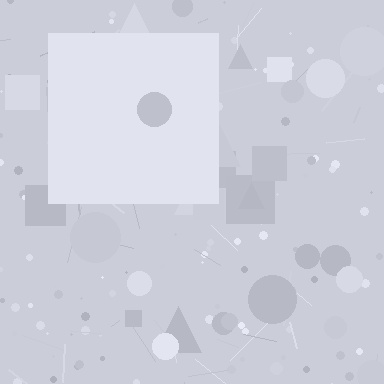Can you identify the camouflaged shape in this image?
The camouflaged shape is a square.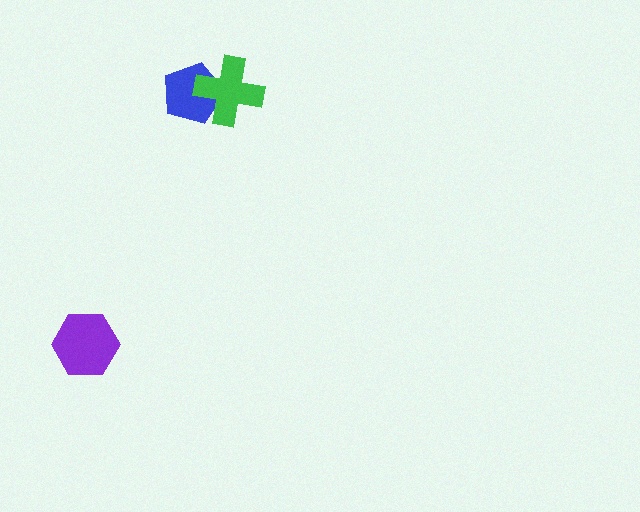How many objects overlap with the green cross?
1 object overlaps with the green cross.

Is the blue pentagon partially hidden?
Yes, it is partially covered by another shape.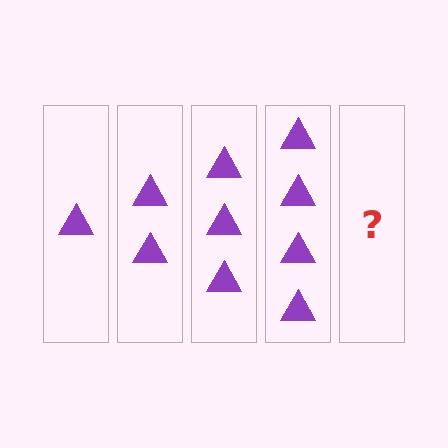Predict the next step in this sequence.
The next step is 5 triangles.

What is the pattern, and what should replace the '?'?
The pattern is that each step adds one more triangle. The '?' should be 5 triangles.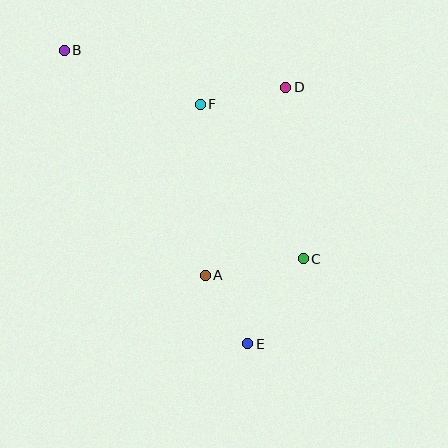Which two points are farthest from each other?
Points B and E are farthest from each other.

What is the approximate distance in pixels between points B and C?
The distance between B and C is approximately 317 pixels.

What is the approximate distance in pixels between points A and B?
The distance between A and B is approximately 266 pixels.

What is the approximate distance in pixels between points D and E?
The distance between D and E is approximately 259 pixels.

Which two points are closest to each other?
Points A and E are closest to each other.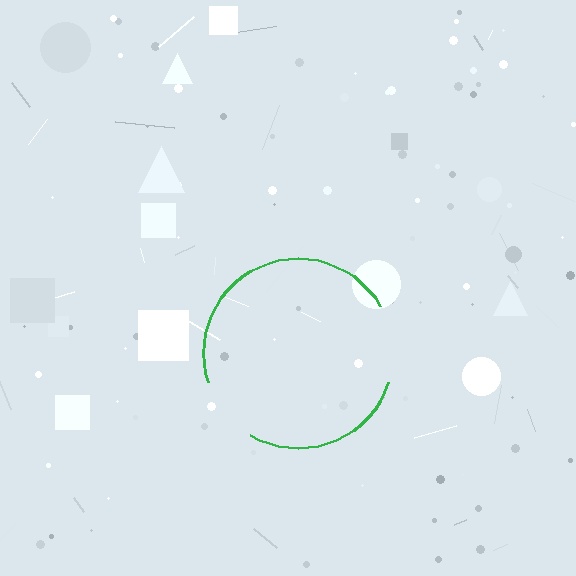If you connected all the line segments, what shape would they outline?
They would outline a circle.